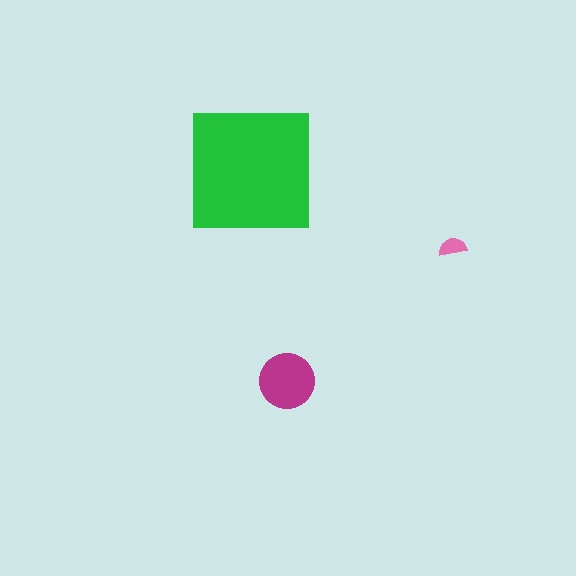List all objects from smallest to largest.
The pink semicircle, the magenta circle, the green square.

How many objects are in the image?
There are 3 objects in the image.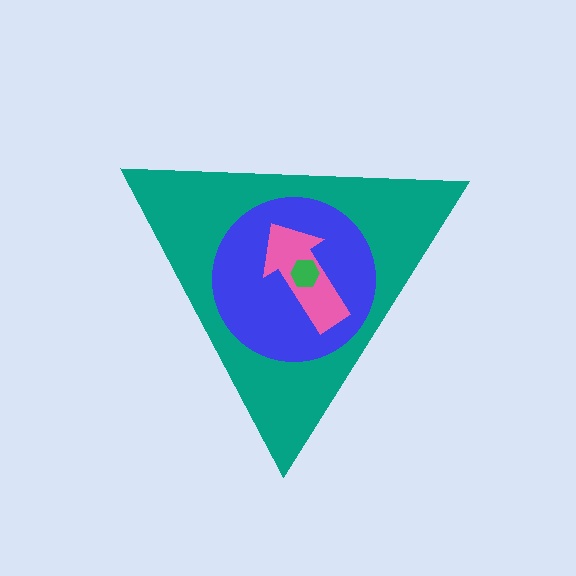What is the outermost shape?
The teal triangle.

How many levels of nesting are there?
4.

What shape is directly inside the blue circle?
The pink arrow.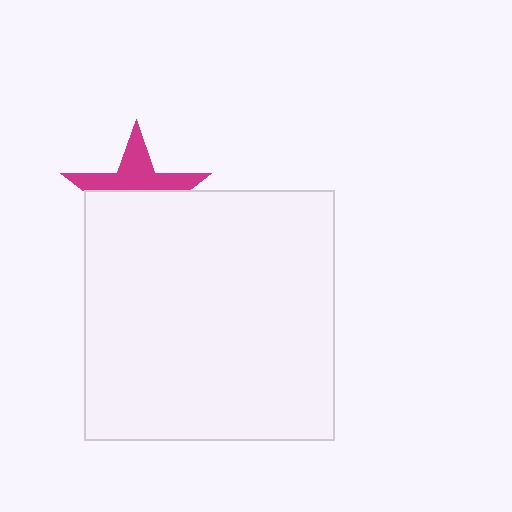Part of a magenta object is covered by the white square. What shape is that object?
It is a star.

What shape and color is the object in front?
The object in front is a white square.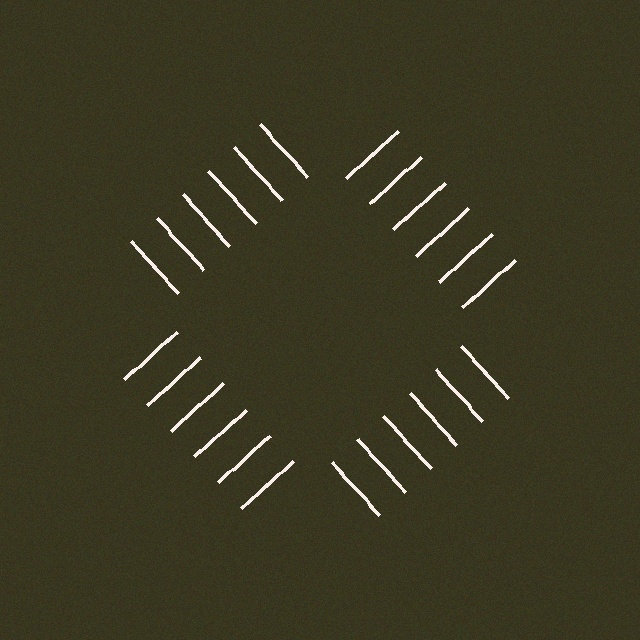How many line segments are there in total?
24 — 6 along each of the 4 edges.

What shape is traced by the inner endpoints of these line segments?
An illusory square — the line segments terminate on its edges but no continuous stroke is drawn.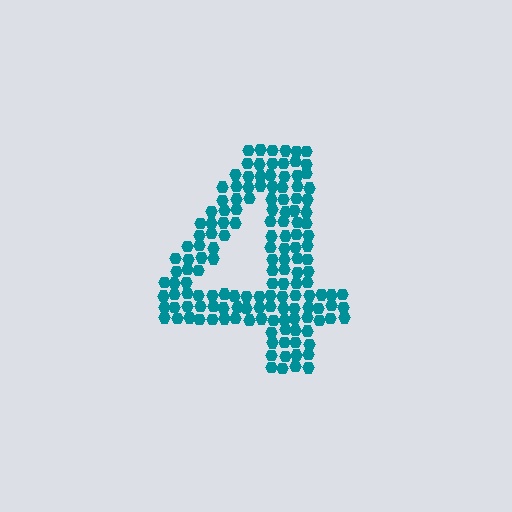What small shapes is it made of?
It is made of small hexagons.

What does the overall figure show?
The overall figure shows the digit 4.